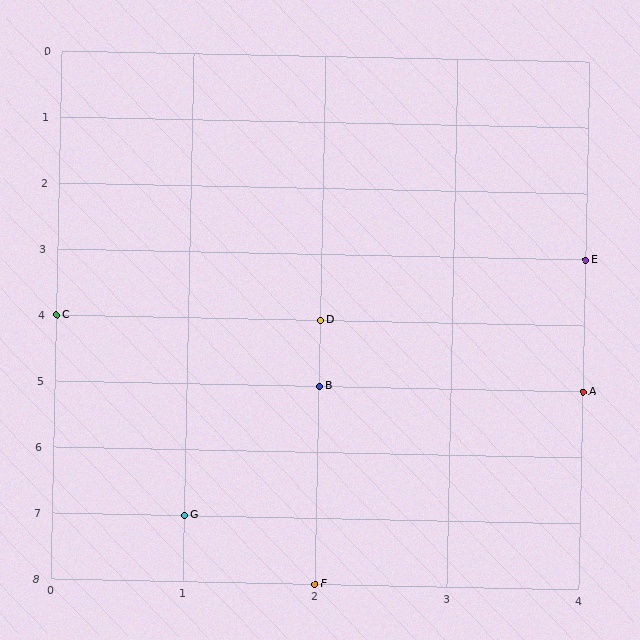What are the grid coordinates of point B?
Point B is at grid coordinates (2, 5).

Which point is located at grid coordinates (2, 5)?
Point B is at (2, 5).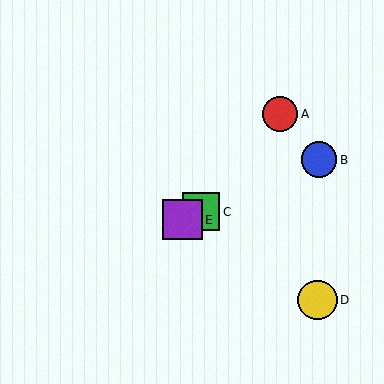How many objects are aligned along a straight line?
3 objects (B, C, E) are aligned along a straight line.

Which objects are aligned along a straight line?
Objects B, C, E are aligned along a straight line.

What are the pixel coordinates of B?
Object B is at (319, 160).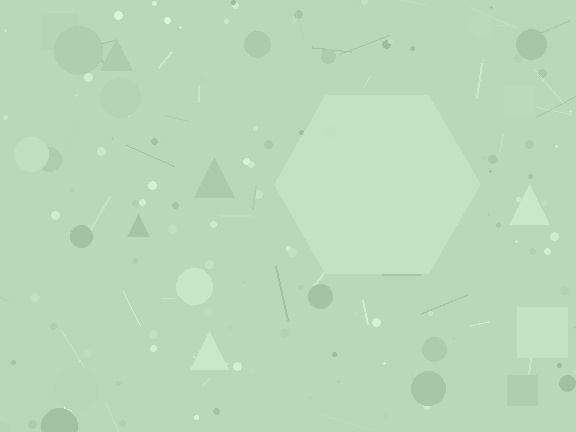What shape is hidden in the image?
A hexagon is hidden in the image.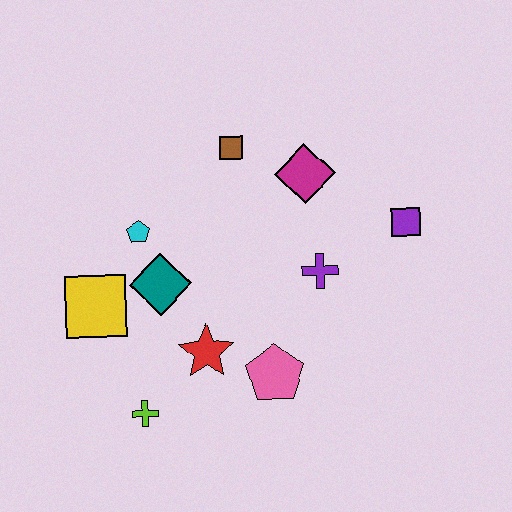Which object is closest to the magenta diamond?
The brown square is closest to the magenta diamond.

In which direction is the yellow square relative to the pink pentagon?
The yellow square is to the left of the pink pentagon.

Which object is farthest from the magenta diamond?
The lime cross is farthest from the magenta diamond.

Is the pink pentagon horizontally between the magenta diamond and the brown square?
Yes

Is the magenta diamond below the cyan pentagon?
No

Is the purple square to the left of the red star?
No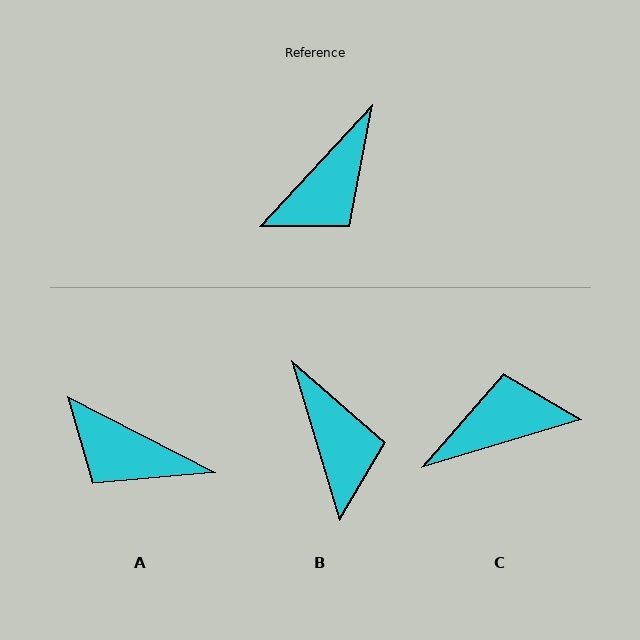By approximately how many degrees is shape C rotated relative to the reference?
Approximately 150 degrees counter-clockwise.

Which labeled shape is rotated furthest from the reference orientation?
C, about 150 degrees away.